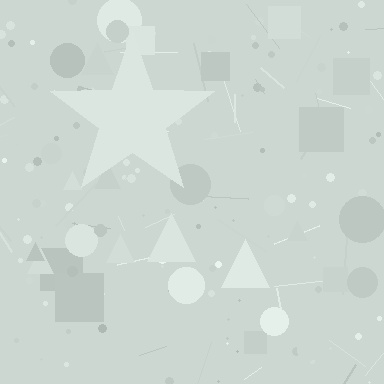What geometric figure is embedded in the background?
A star is embedded in the background.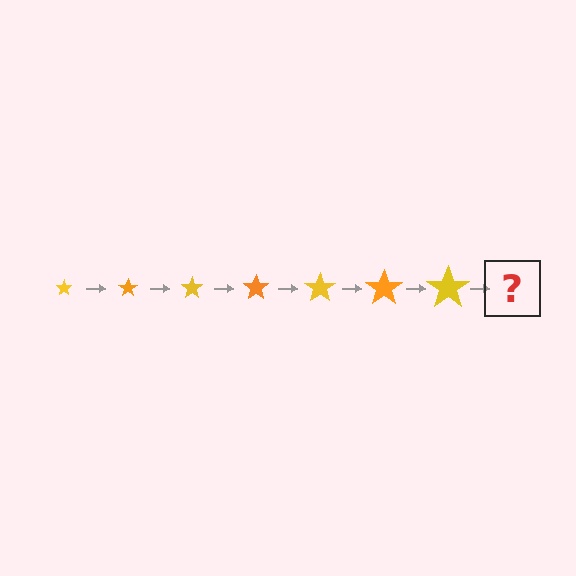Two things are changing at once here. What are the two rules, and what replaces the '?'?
The two rules are that the star grows larger each step and the color cycles through yellow and orange. The '?' should be an orange star, larger than the previous one.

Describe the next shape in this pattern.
It should be an orange star, larger than the previous one.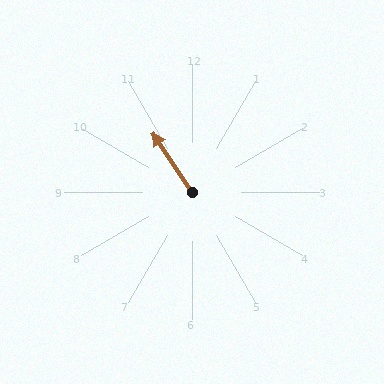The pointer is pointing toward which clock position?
Roughly 11 o'clock.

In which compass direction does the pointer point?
Northwest.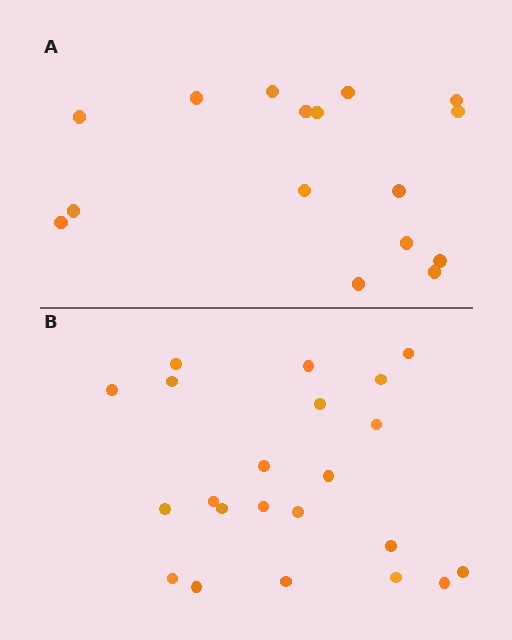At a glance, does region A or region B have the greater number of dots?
Region B (the bottom region) has more dots.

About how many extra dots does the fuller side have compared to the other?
Region B has about 6 more dots than region A.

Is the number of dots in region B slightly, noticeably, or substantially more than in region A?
Region B has noticeably more, but not dramatically so. The ratio is roughly 1.4 to 1.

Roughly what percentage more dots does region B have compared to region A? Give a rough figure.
About 40% more.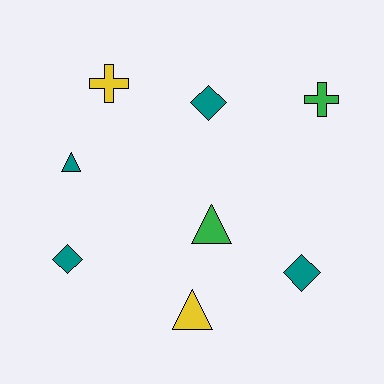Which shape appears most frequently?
Diamond, with 3 objects.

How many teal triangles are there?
There is 1 teal triangle.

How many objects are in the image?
There are 8 objects.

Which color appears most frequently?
Teal, with 4 objects.